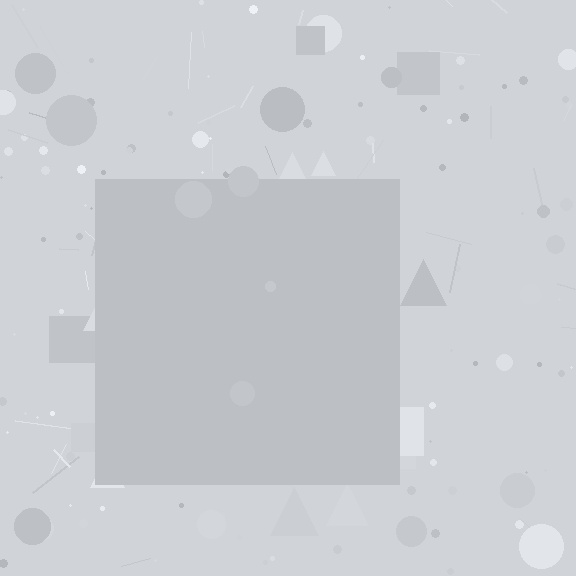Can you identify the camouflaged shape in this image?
The camouflaged shape is a square.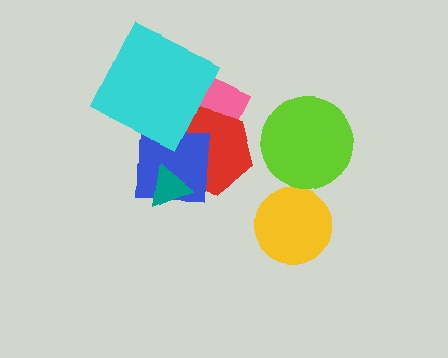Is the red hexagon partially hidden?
Yes, it is partially covered by another shape.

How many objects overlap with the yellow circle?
0 objects overlap with the yellow circle.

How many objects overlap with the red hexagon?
3 objects overlap with the red hexagon.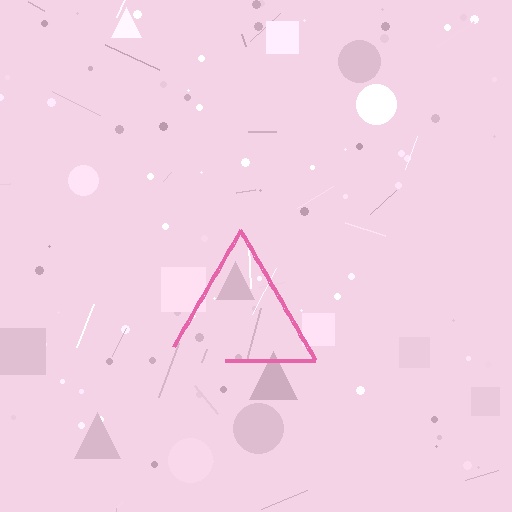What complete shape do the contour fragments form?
The contour fragments form a triangle.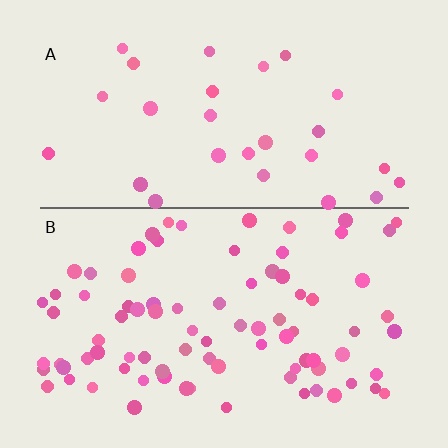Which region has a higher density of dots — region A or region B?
B (the bottom).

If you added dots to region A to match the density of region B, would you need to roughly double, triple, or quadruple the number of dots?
Approximately triple.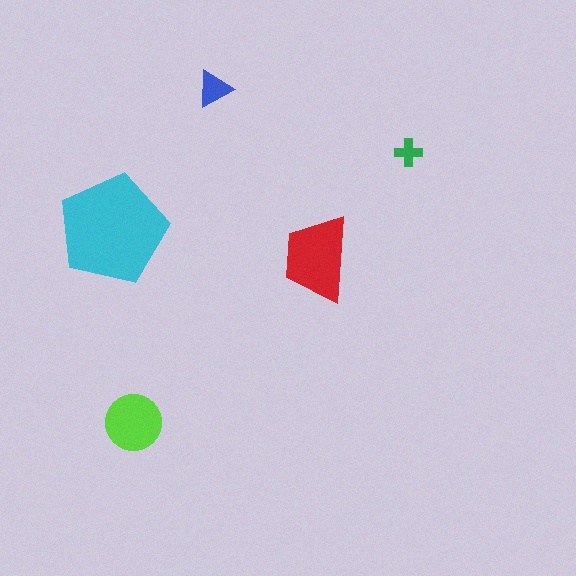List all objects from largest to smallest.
The cyan pentagon, the red trapezoid, the lime circle, the blue triangle, the green cross.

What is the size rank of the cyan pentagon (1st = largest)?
1st.